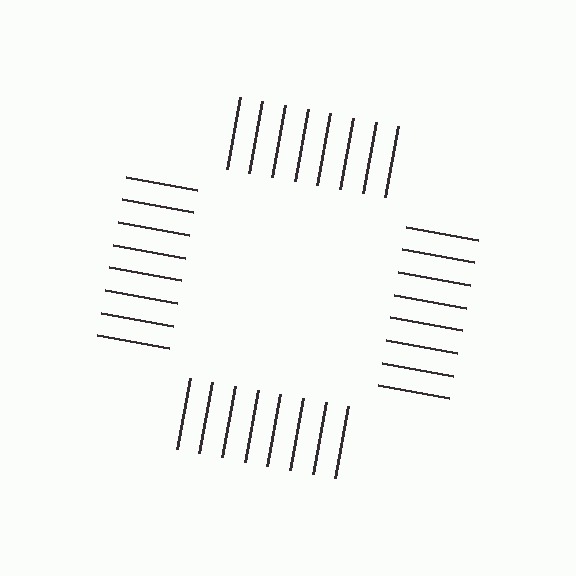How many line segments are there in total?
32 — 8 along each of the 4 edges.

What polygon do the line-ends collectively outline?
An illusory square — the line segments terminate on its edges but no continuous stroke is drawn.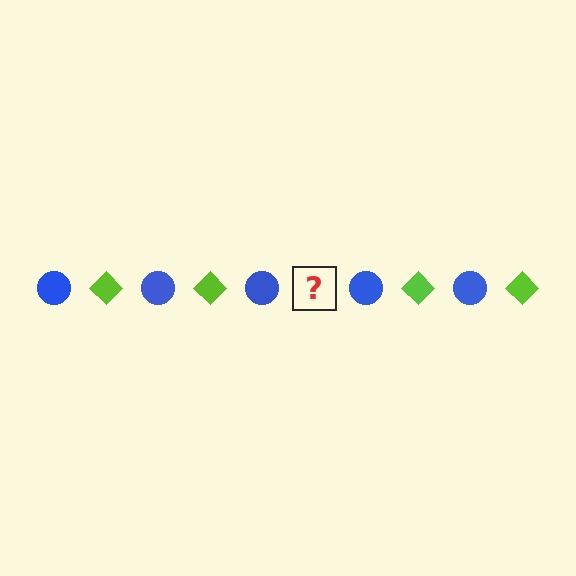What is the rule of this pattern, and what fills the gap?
The rule is that the pattern alternates between blue circle and lime diamond. The gap should be filled with a lime diamond.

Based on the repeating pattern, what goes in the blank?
The blank should be a lime diamond.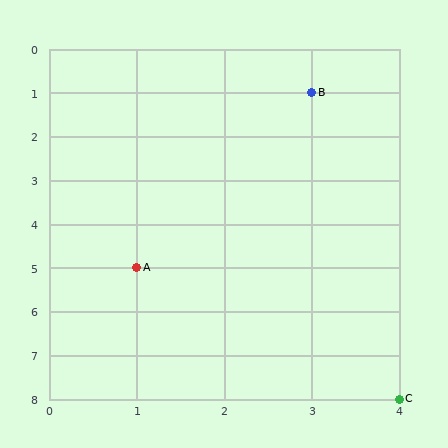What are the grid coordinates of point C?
Point C is at grid coordinates (4, 8).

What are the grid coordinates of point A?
Point A is at grid coordinates (1, 5).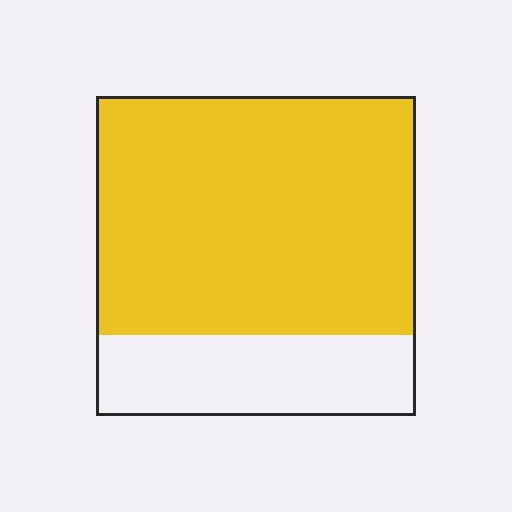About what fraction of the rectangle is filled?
About three quarters (3/4).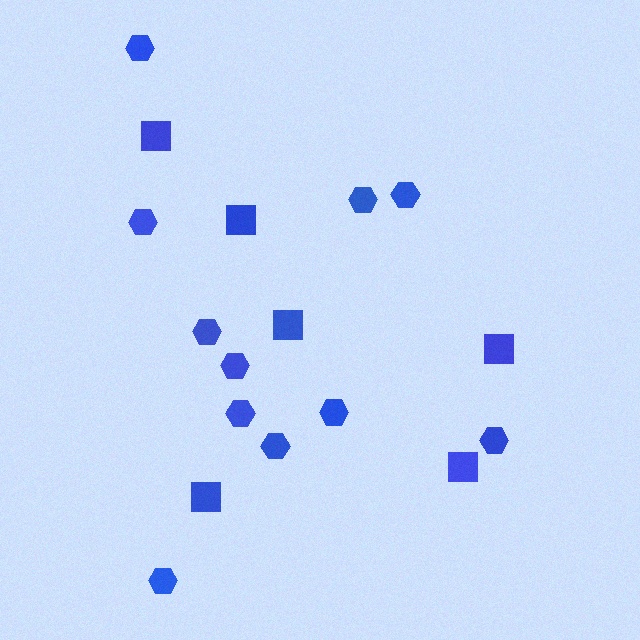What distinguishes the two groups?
There are 2 groups: one group of hexagons (11) and one group of squares (6).